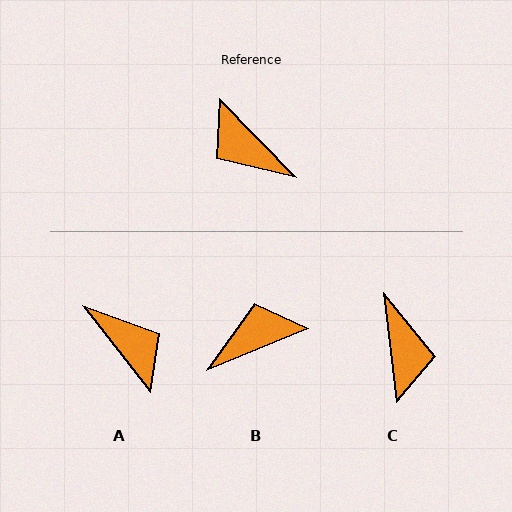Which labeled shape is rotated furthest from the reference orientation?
A, about 174 degrees away.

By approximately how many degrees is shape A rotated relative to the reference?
Approximately 174 degrees counter-clockwise.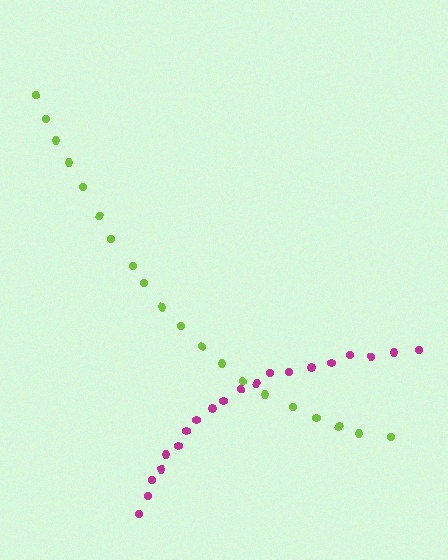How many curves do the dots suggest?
There are 2 distinct paths.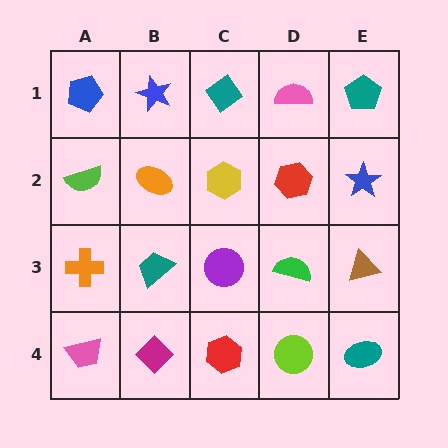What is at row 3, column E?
A brown triangle.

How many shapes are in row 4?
5 shapes.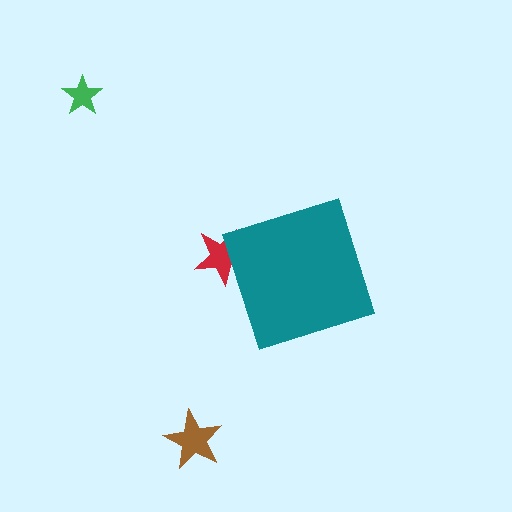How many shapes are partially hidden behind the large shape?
1 shape is partially hidden.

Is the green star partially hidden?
No, the green star is fully visible.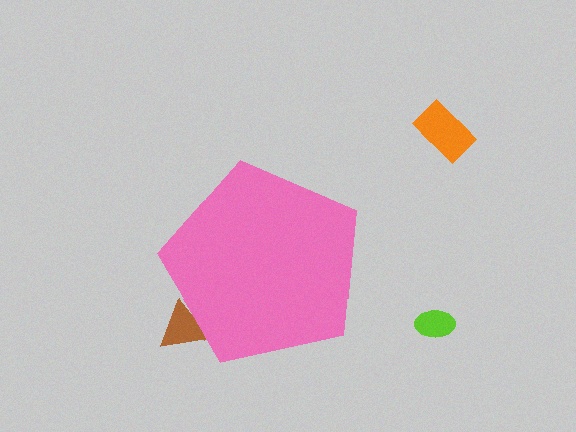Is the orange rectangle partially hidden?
No, the orange rectangle is fully visible.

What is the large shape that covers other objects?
A pink pentagon.